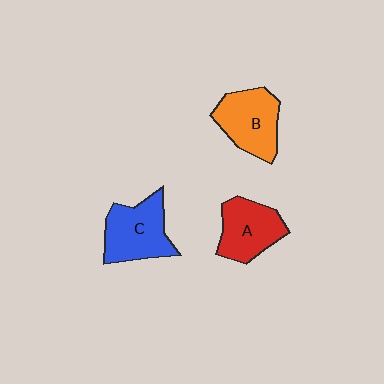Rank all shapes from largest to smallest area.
From largest to smallest: C (blue), B (orange), A (red).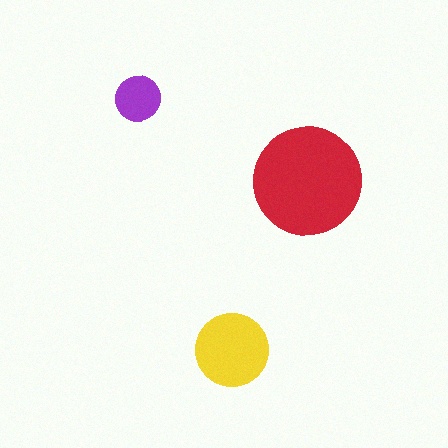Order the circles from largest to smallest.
the red one, the yellow one, the purple one.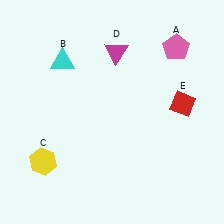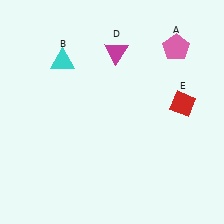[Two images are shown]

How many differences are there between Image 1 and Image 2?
There is 1 difference between the two images.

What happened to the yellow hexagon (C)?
The yellow hexagon (C) was removed in Image 2. It was in the bottom-left area of Image 1.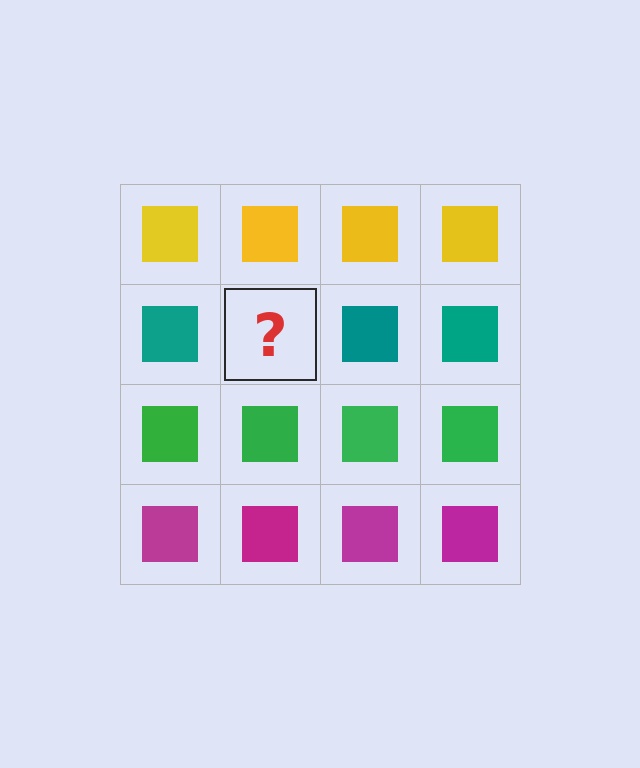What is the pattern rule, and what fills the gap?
The rule is that each row has a consistent color. The gap should be filled with a teal square.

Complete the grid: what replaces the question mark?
The question mark should be replaced with a teal square.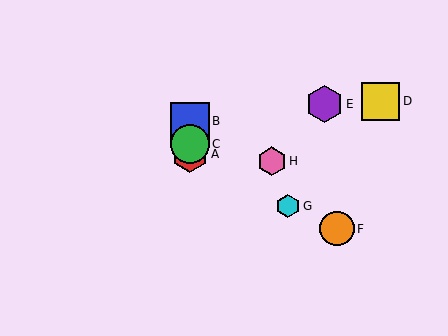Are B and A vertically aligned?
Yes, both are at x≈190.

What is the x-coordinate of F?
Object F is at x≈337.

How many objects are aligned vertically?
3 objects (A, B, C) are aligned vertically.